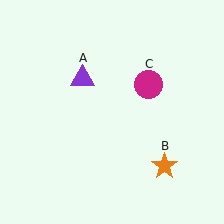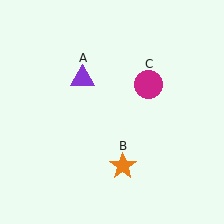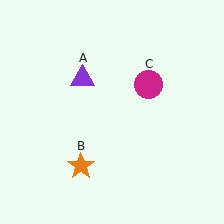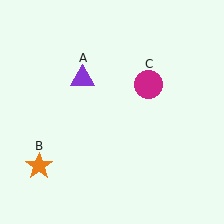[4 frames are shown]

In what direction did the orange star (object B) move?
The orange star (object B) moved left.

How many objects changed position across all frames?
1 object changed position: orange star (object B).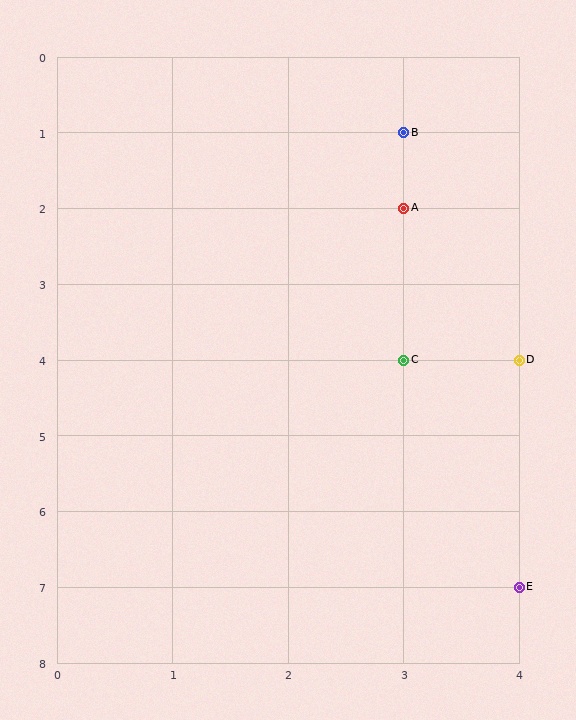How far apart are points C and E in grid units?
Points C and E are 1 column and 3 rows apart (about 3.2 grid units diagonally).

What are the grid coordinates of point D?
Point D is at grid coordinates (4, 4).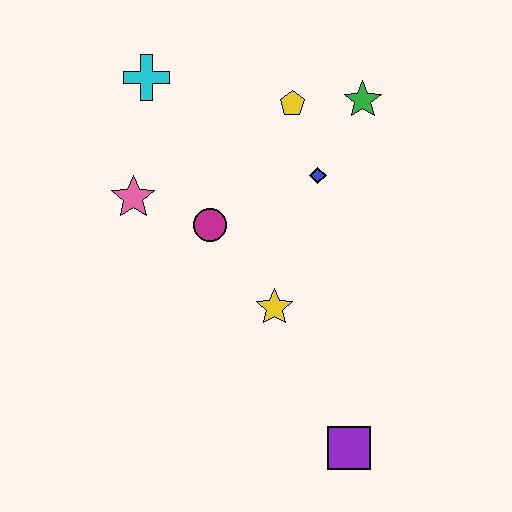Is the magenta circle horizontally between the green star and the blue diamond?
No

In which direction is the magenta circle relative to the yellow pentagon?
The magenta circle is below the yellow pentagon.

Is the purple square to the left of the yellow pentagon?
No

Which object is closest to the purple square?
The yellow star is closest to the purple square.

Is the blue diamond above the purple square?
Yes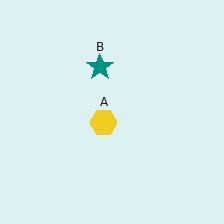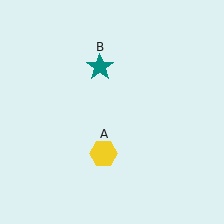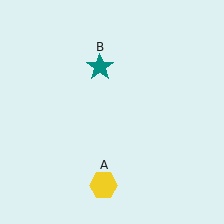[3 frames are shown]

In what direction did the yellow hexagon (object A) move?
The yellow hexagon (object A) moved down.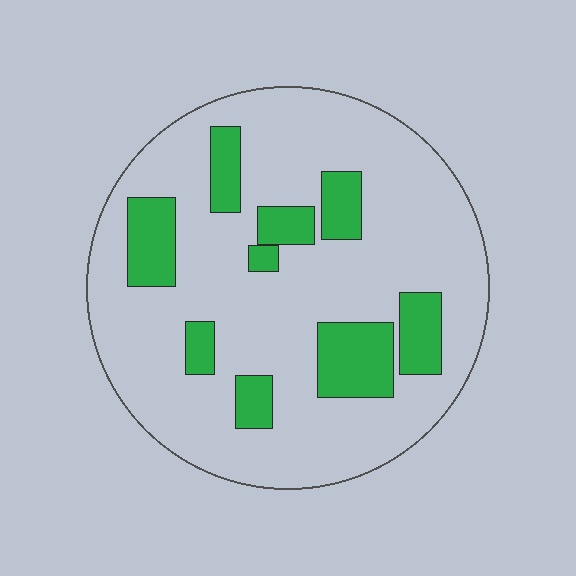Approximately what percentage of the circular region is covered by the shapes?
Approximately 20%.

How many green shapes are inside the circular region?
9.